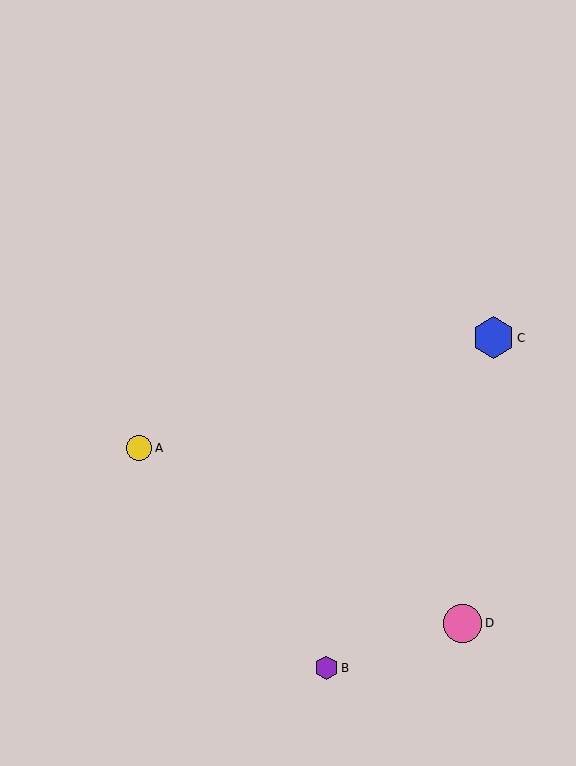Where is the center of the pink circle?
The center of the pink circle is at (463, 623).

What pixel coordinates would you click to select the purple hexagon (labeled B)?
Click at (327, 668) to select the purple hexagon B.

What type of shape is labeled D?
Shape D is a pink circle.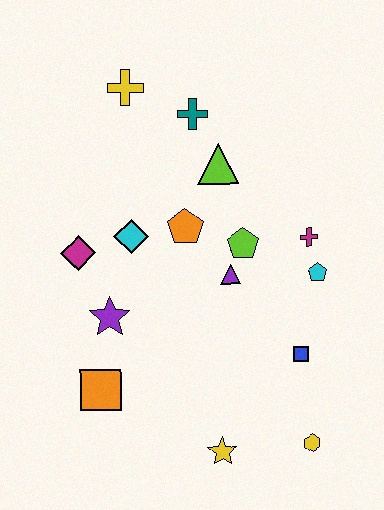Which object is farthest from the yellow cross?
The yellow hexagon is farthest from the yellow cross.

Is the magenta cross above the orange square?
Yes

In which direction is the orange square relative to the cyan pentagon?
The orange square is to the left of the cyan pentagon.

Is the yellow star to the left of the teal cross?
No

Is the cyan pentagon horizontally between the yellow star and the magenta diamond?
No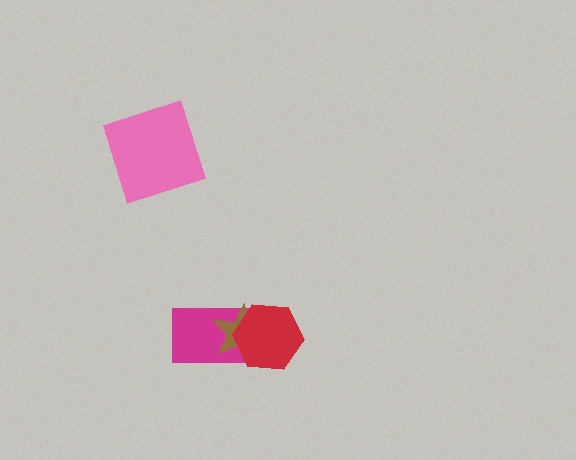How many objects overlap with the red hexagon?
2 objects overlap with the red hexagon.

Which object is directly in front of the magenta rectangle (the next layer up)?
The brown star is directly in front of the magenta rectangle.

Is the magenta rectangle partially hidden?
Yes, it is partially covered by another shape.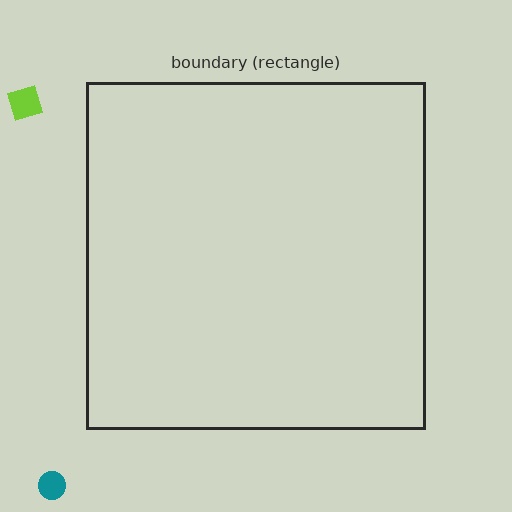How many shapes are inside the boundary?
0 inside, 2 outside.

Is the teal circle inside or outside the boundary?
Outside.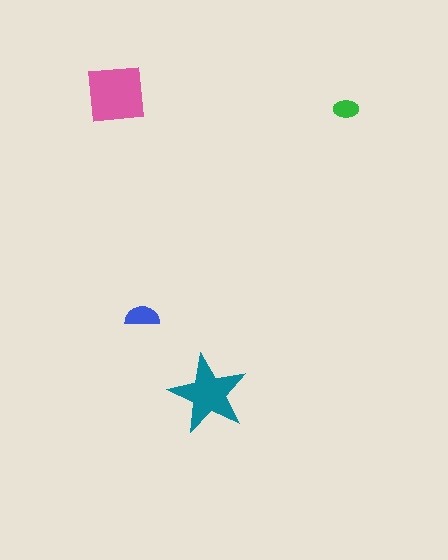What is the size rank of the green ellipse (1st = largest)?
4th.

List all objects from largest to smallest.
The pink square, the teal star, the blue semicircle, the green ellipse.